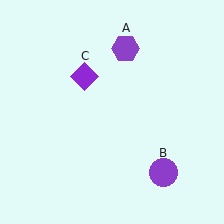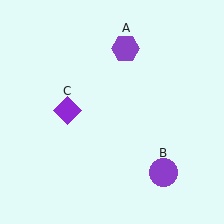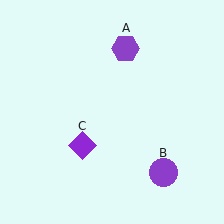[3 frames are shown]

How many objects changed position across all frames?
1 object changed position: purple diamond (object C).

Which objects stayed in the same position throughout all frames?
Purple hexagon (object A) and purple circle (object B) remained stationary.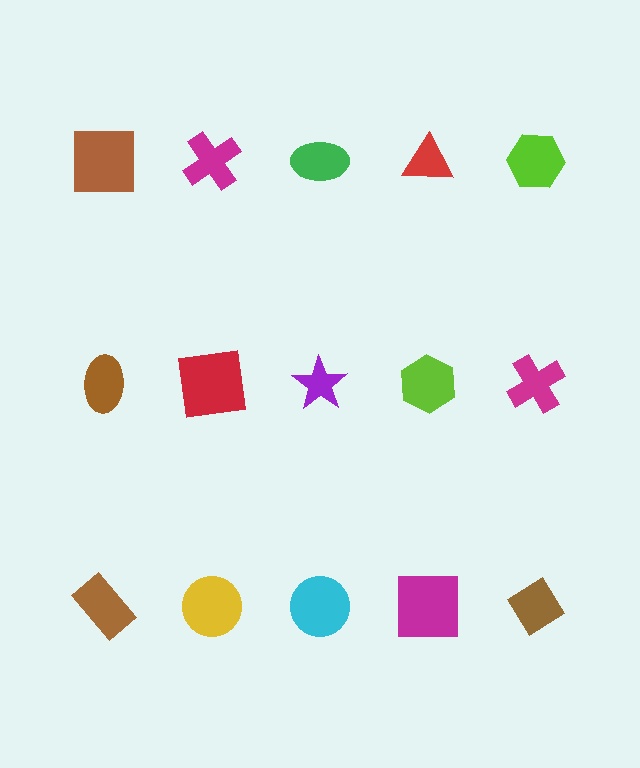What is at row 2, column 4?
A lime hexagon.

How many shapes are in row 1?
5 shapes.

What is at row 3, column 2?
A yellow circle.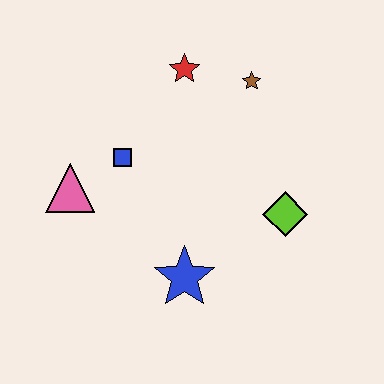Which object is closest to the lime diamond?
The blue star is closest to the lime diamond.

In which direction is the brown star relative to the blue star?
The brown star is above the blue star.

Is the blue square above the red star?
No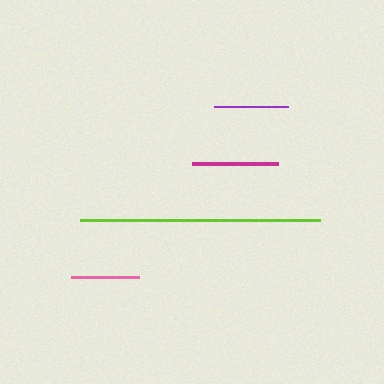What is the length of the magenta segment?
The magenta segment is approximately 86 pixels long.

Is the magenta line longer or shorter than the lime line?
The lime line is longer than the magenta line.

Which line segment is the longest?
The lime line is the longest at approximately 241 pixels.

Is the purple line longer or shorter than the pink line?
The purple line is longer than the pink line.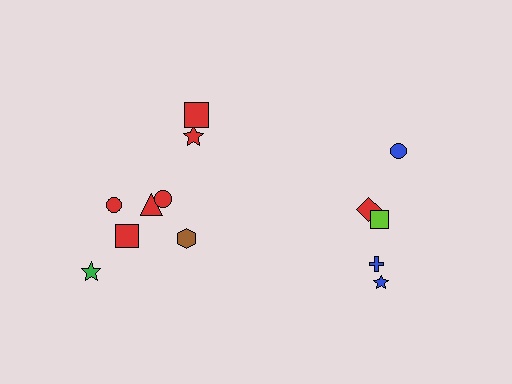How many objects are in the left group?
There are 8 objects.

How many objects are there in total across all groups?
There are 13 objects.